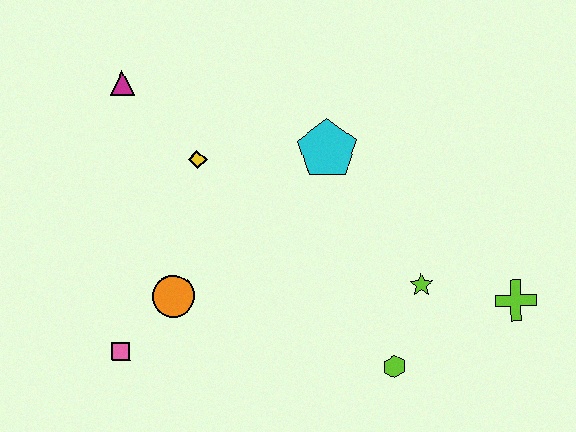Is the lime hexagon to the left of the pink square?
No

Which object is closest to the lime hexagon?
The lime star is closest to the lime hexagon.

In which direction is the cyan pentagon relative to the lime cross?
The cyan pentagon is to the left of the lime cross.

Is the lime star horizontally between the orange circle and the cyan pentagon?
No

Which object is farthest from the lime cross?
The magenta triangle is farthest from the lime cross.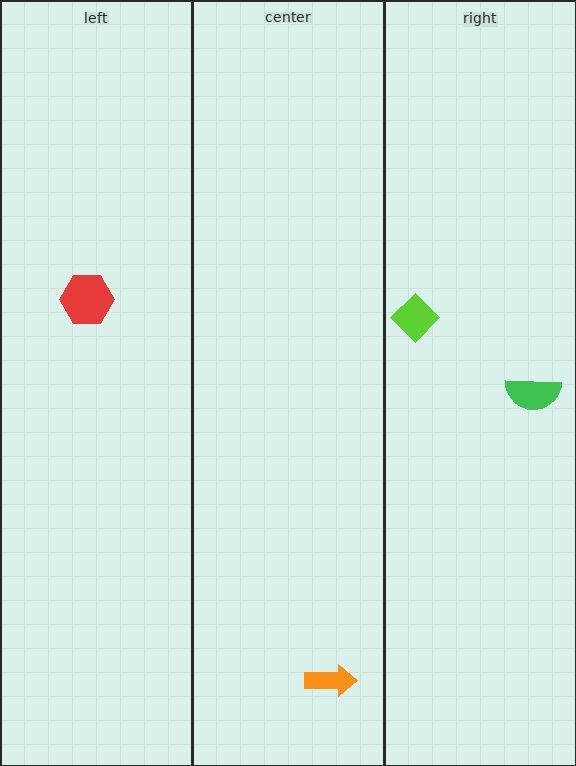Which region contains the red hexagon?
The left region.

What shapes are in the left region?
The red hexagon.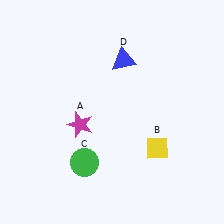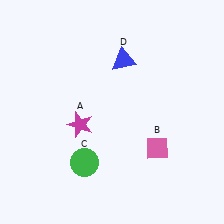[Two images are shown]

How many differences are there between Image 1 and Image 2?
There is 1 difference between the two images.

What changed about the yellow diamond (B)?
In Image 1, B is yellow. In Image 2, it changed to pink.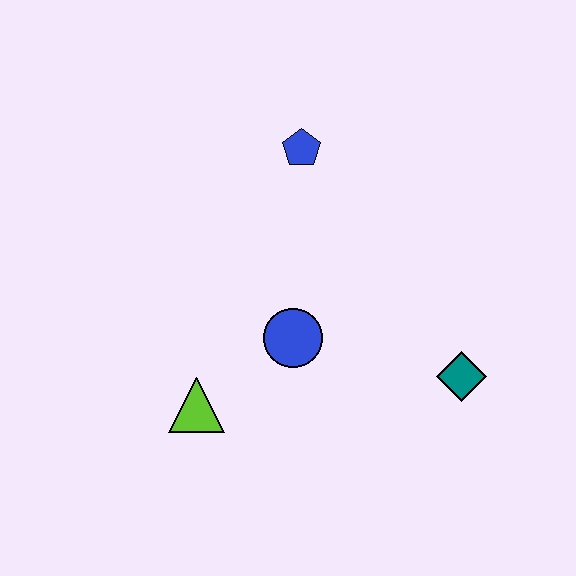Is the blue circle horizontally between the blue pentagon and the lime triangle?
Yes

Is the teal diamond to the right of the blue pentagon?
Yes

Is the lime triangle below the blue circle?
Yes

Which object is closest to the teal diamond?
The blue circle is closest to the teal diamond.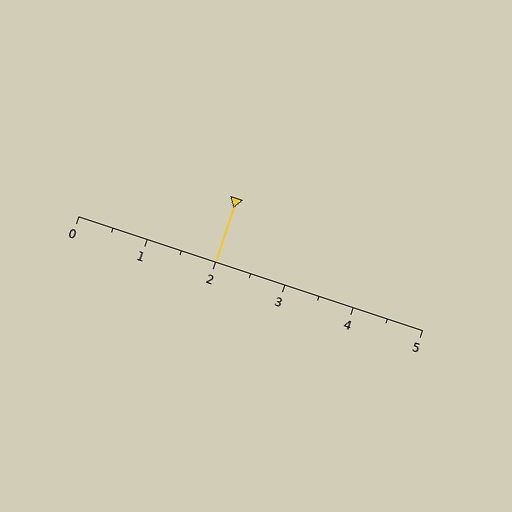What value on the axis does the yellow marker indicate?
The marker indicates approximately 2.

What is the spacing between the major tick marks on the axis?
The major ticks are spaced 1 apart.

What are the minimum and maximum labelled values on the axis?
The axis runs from 0 to 5.